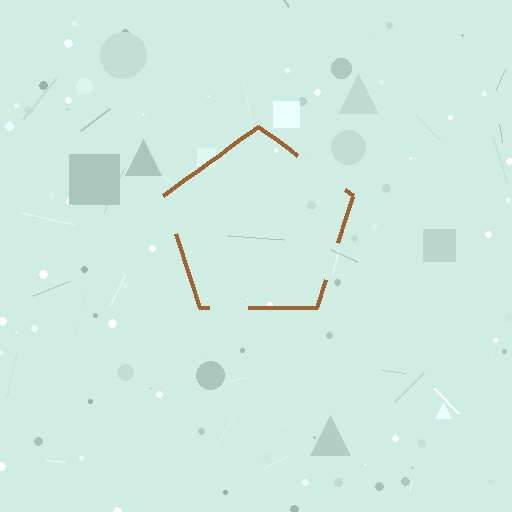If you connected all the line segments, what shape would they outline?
They would outline a pentagon.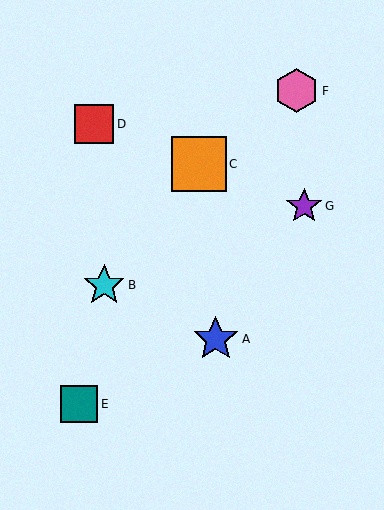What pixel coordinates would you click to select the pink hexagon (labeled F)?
Click at (297, 91) to select the pink hexagon F.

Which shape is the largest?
The orange square (labeled C) is the largest.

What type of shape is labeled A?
Shape A is a blue star.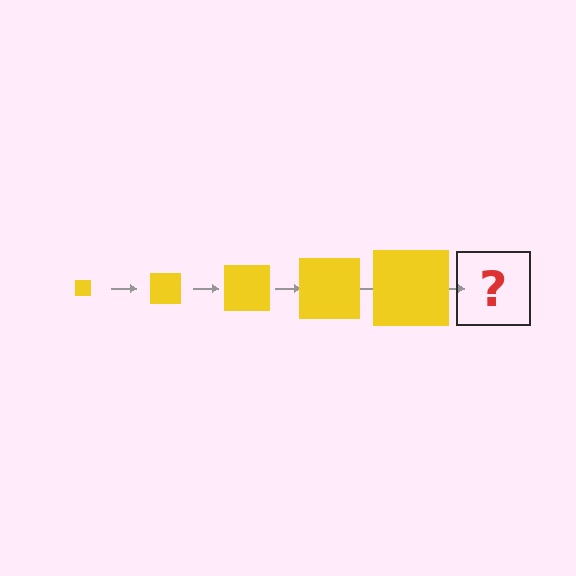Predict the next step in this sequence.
The next step is a yellow square, larger than the previous one.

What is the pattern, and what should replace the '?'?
The pattern is that the square gets progressively larger each step. The '?' should be a yellow square, larger than the previous one.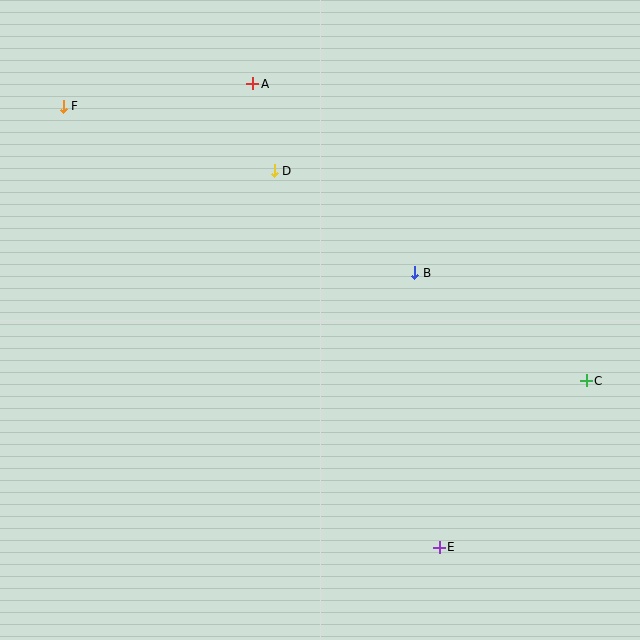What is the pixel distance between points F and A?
The distance between F and A is 191 pixels.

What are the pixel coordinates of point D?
Point D is at (274, 171).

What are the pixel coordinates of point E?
Point E is at (439, 547).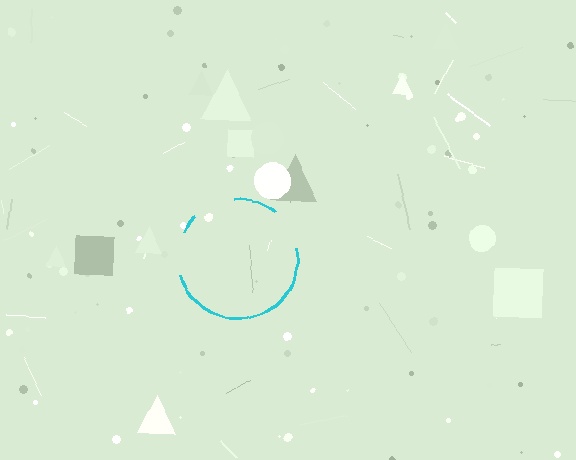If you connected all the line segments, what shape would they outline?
They would outline a circle.